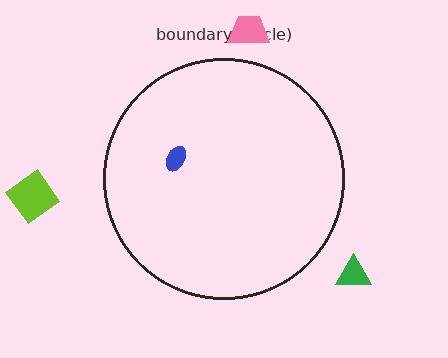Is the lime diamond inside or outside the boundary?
Outside.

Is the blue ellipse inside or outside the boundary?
Inside.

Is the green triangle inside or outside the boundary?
Outside.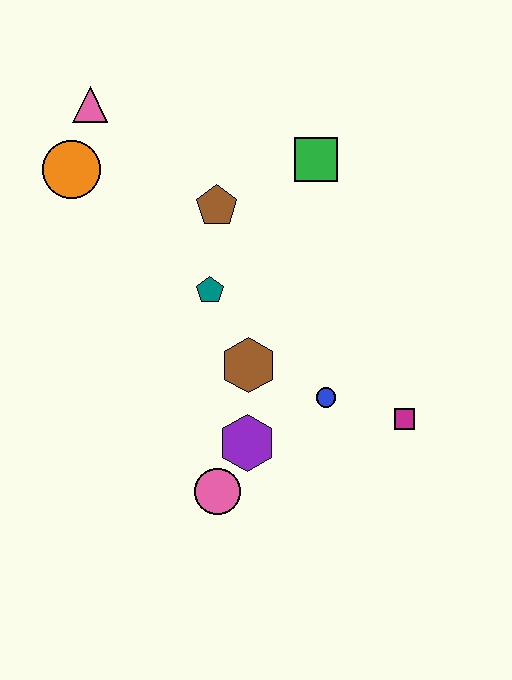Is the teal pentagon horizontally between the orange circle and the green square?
Yes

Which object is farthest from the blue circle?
The pink triangle is farthest from the blue circle.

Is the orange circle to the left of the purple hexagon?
Yes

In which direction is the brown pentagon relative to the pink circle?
The brown pentagon is above the pink circle.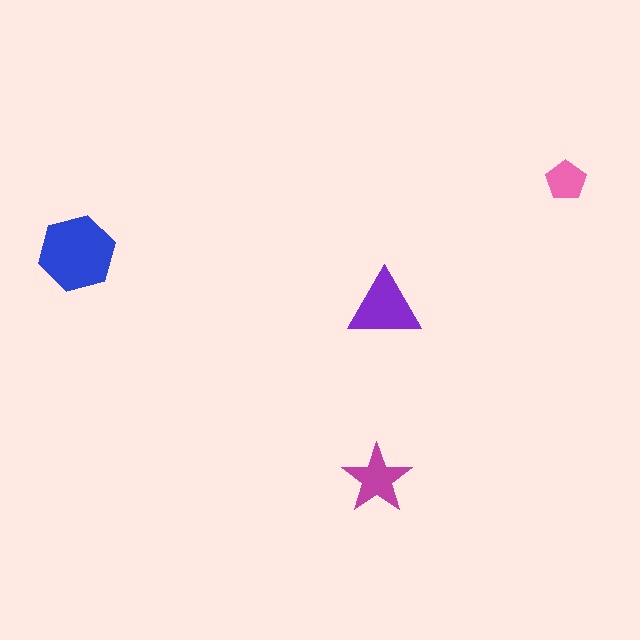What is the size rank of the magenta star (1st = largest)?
3rd.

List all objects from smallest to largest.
The pink pentagon, the magenta star, the purple triangle, the blue hexagon.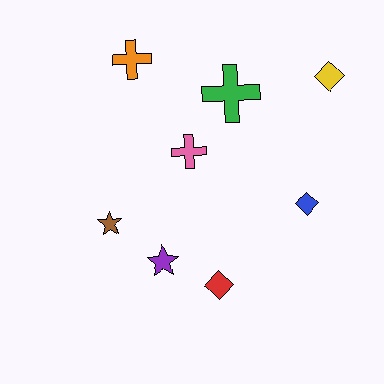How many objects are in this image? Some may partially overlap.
There are 8 objects.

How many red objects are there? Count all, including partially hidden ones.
There is 1 red object.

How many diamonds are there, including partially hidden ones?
There are 3 diamonds.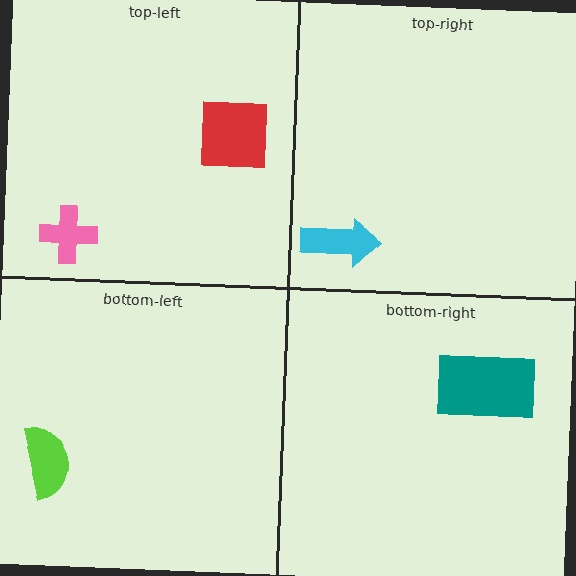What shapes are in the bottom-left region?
The lime semicircle.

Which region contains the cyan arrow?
The top-right region.